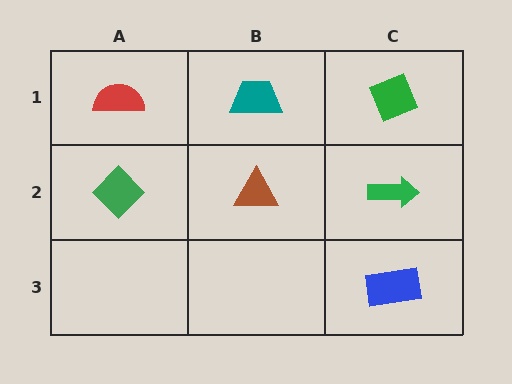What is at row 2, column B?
A brown triangle.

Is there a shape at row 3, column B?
No, that cell is empty.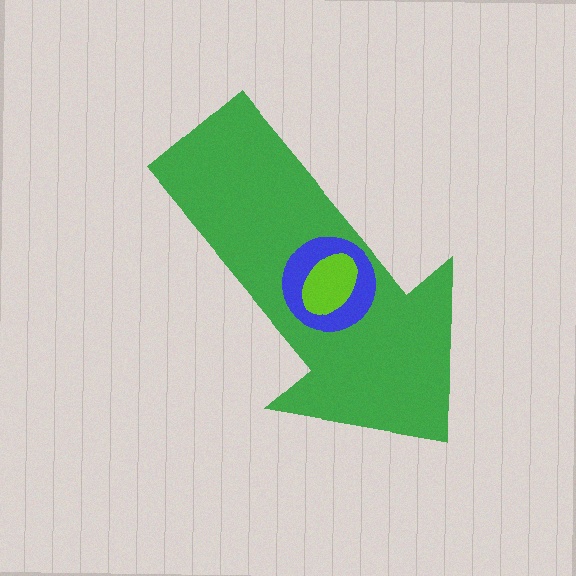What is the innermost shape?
The lime ellipse.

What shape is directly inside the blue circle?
The lime ellipse.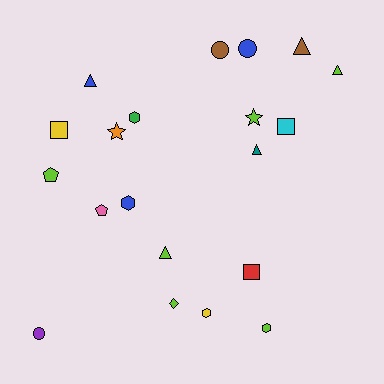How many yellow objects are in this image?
There are 2 yellow objects.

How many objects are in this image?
There are 20 objects.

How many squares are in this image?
There are 3 squares.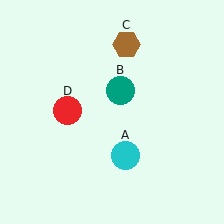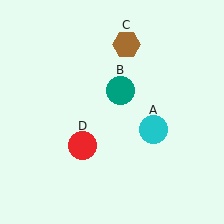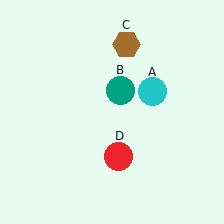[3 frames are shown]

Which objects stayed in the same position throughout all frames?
Teal circle (object B) and brown hexagon (object C) remained stationary.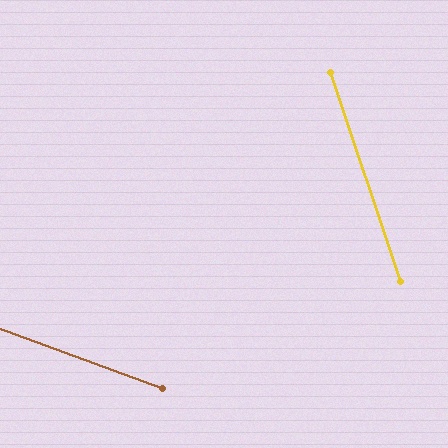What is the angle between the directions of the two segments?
Approximately 51 degrees.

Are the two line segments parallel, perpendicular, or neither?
Neither parallel nor perpendicular — they differ by about 51°.